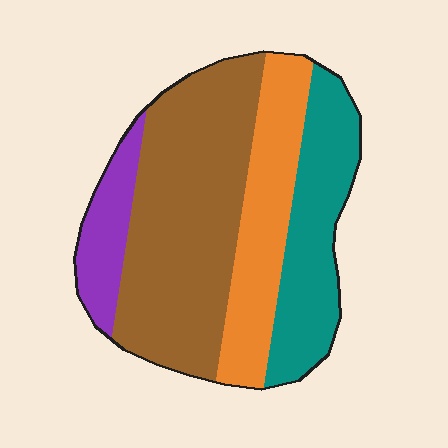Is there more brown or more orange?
Brown.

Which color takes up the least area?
Purple, at roughly 10%.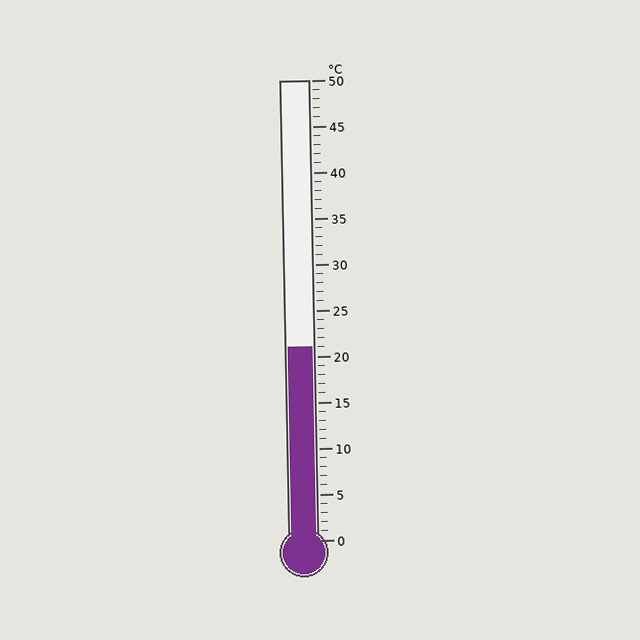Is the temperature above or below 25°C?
The temperature is below 25°C.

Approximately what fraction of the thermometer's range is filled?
The thermometer is filled to approximately 40% of its range.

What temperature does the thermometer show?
The thermometer shows approximately 21°C.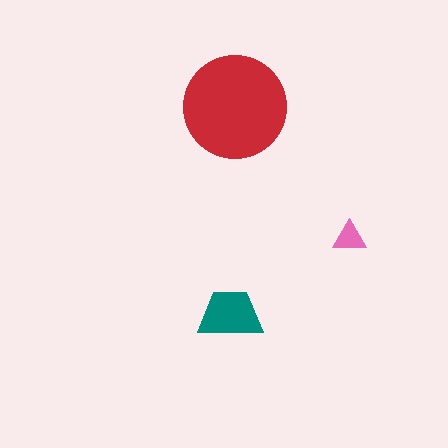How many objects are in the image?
There are 3 objects in the image.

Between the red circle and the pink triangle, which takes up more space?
The red circle.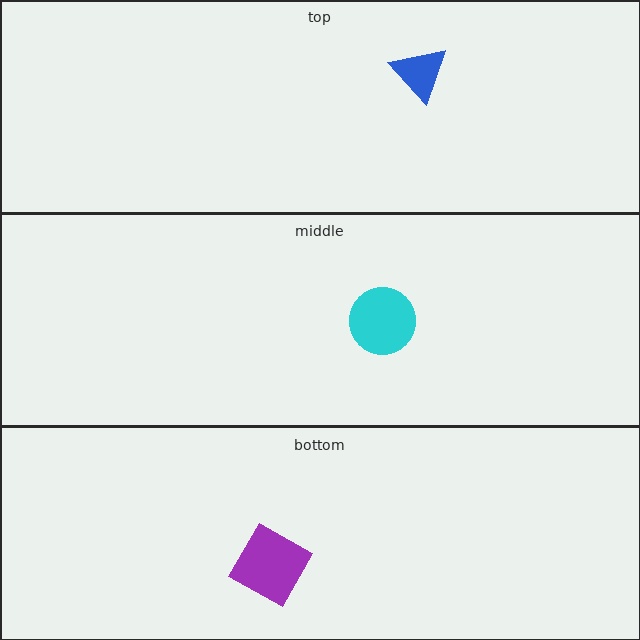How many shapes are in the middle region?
1.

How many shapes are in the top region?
1.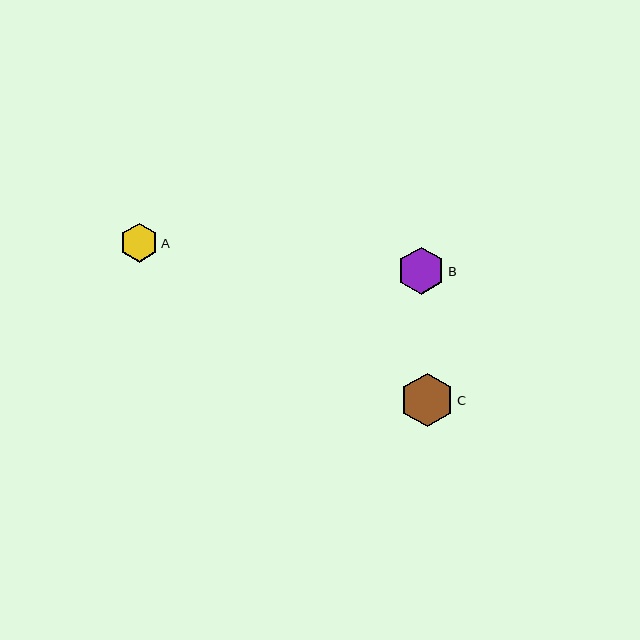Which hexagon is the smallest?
Hexagon A is the smallest with a size of approximately 39 pixels.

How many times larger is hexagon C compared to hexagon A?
Hexagon C is approximately 1.4 times the size of hexagon A.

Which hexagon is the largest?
Hexagon C is the largest with a size of approximately 54 pixels.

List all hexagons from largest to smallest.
From largest to smallest: C, B, A.